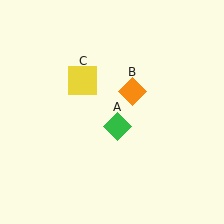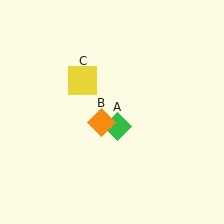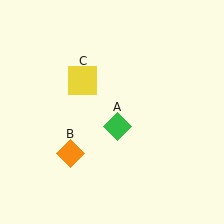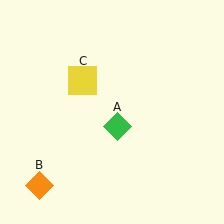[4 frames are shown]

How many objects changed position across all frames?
1 object changed position: orange diamond (object B).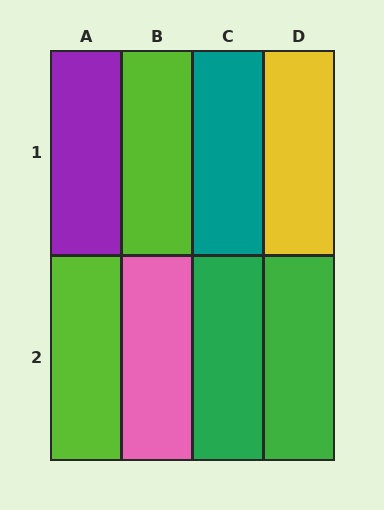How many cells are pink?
1 cell is pink.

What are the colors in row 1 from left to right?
Purple, lime, teal, yellow.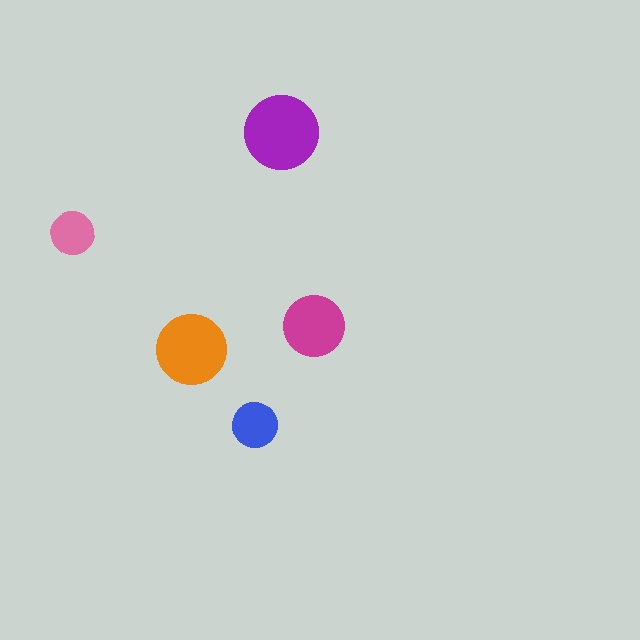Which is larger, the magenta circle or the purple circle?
The purple one.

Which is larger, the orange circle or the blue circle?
The orange one.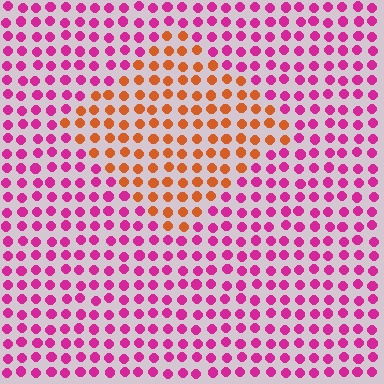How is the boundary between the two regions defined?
The boundary is defined purely by a slight shift in hue (about 59 degrees). Spacing, size, and orientation are identical on both sides.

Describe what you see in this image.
The image is filled with small magenta elements in a uniform arrangement. A diamond-shaped region is visible where the elements are tinted to a slightly different hue, forming a subtle color boundary.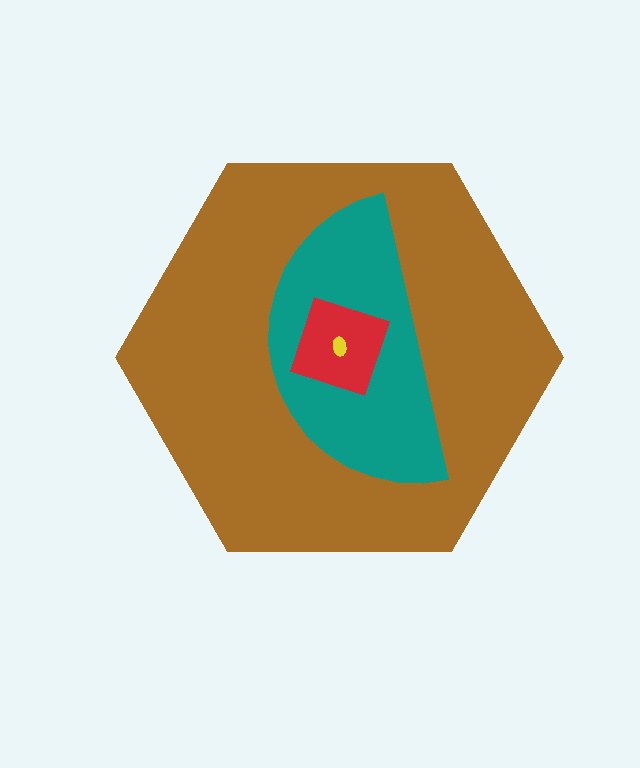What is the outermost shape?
The brown hexagon.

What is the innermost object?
The yellow ellipse.